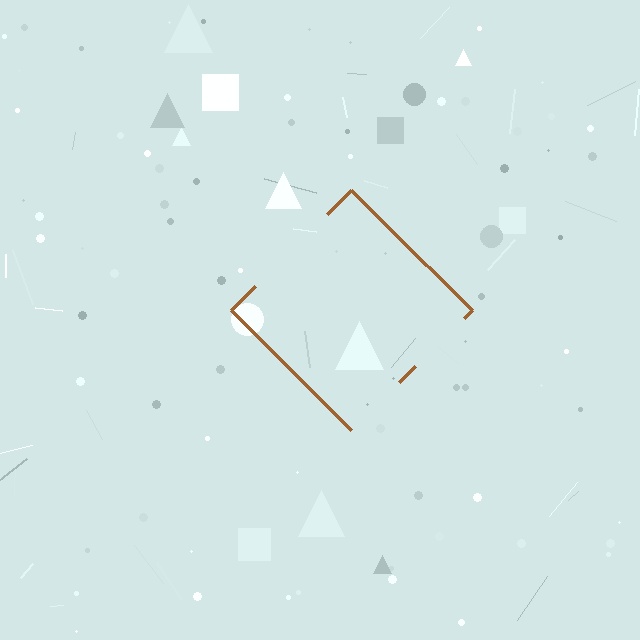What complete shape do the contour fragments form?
The contour fragments form a diamond.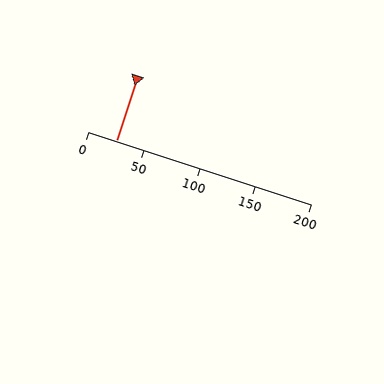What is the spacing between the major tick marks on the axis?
The major ticks are spaced 50 apart.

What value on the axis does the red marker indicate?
The marker indicates approximately 25.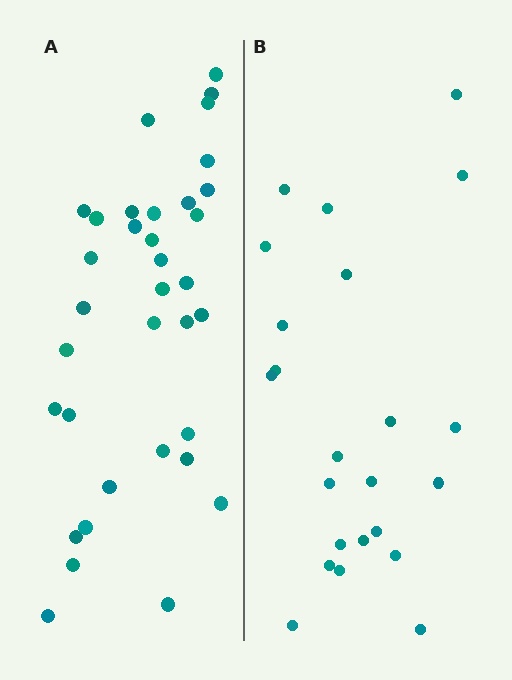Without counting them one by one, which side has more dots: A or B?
Region A (the left region) has more dots.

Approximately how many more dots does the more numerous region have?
Region A has roughly 12 or so more dots than region B.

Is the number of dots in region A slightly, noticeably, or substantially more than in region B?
Region A has substantially more. The ratio is roughly 1.5 to 1.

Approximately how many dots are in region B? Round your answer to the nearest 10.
About 20 dots. (The exact count is 23, which rounds to 20.)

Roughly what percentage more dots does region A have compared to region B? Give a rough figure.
About 50% more.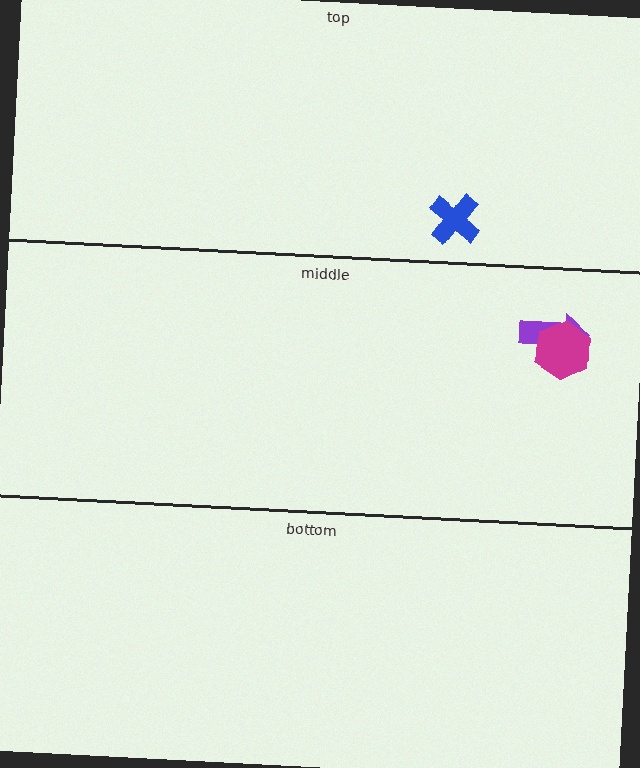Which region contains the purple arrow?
The middle region.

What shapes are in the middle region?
The purple arrow, the magenta hexagon.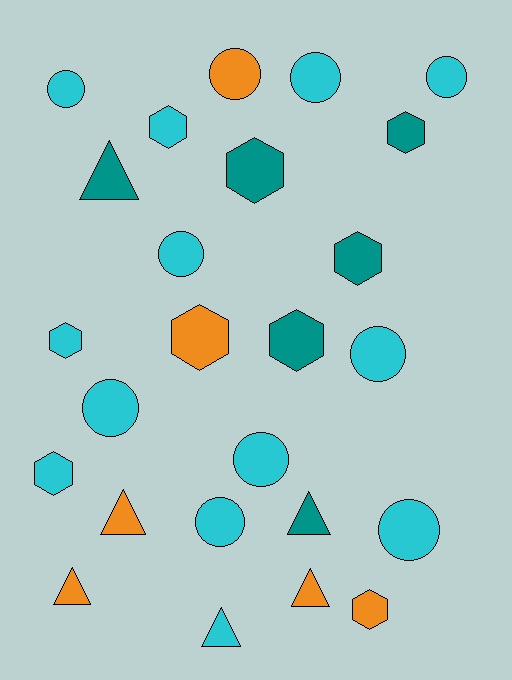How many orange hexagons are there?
There are 2 orange hexagons.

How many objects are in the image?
There are 25 objects.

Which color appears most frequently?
Cyan, with 13 objects.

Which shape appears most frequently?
Circle, with 10 objects.